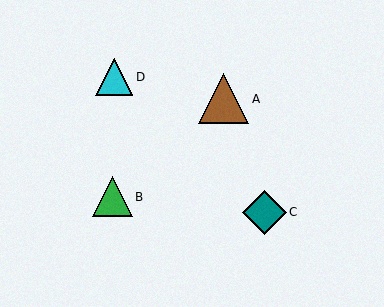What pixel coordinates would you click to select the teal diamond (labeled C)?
Click at (264, 212) to select the teal diamond C.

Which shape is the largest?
The brown triangle (labeled A) is the largest.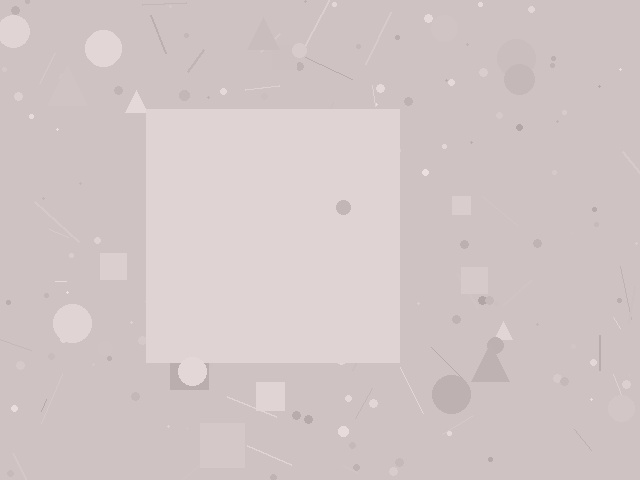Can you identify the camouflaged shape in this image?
The camouflaged shape is a square.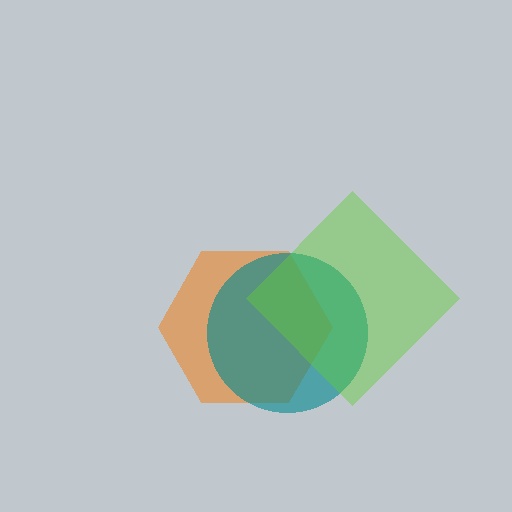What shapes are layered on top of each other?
The layered shapes are: an orange hexagon, a teal circle, a lime diamond.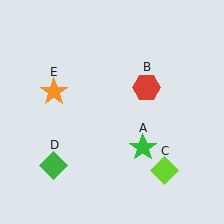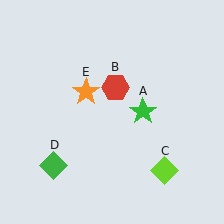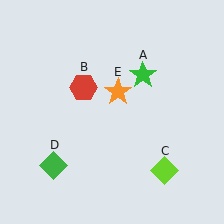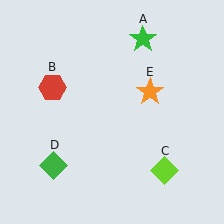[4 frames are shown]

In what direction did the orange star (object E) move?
The orange star (object E) moved right.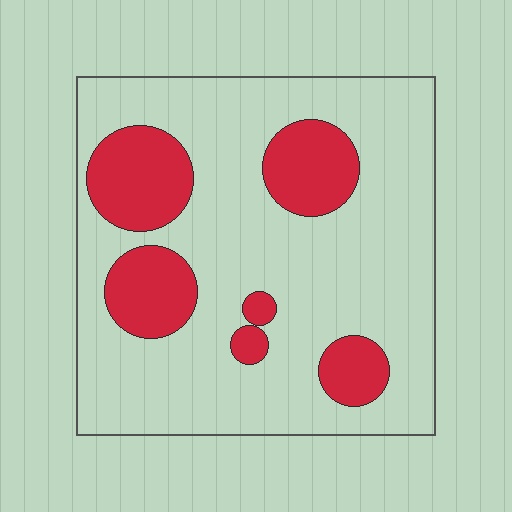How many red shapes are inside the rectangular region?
6.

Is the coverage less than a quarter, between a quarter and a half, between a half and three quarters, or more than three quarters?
Less than a quarter.